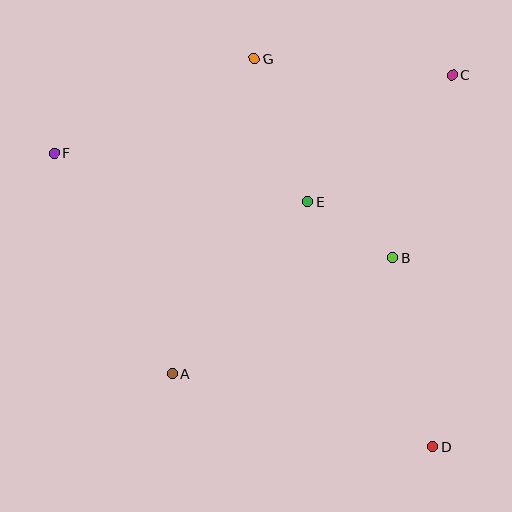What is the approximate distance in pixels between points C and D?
The distance between C and D is approximately 372 pixels.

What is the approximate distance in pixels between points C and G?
The distance between C and G is approximately 198 pixels.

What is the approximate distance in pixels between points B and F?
The distance between B and F is approximately 355 pixels.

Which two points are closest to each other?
Points B and E are closest to each other.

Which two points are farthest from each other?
Points D and F are farthest from each other.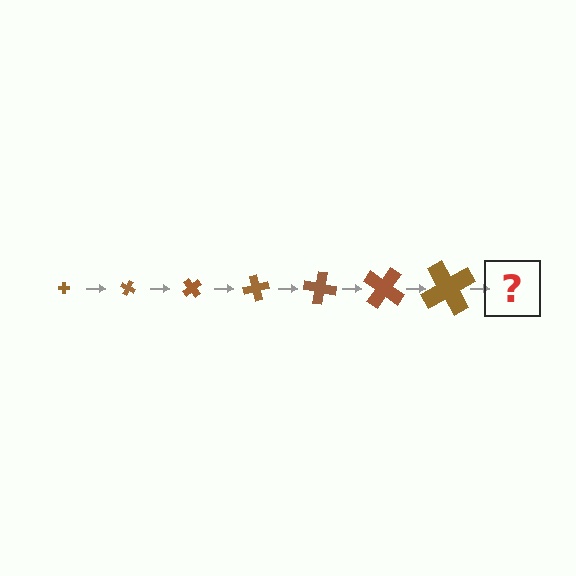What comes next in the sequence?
The next element should be a cross, larger than the previous one and rotated 175 degrees from the start.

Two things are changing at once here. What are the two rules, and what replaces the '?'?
The two rules are that the cross grows larger each step and it rotates 25 degrees each step. The '?' should be a cross, larger than the previous one and rotated 175 degrees from the start.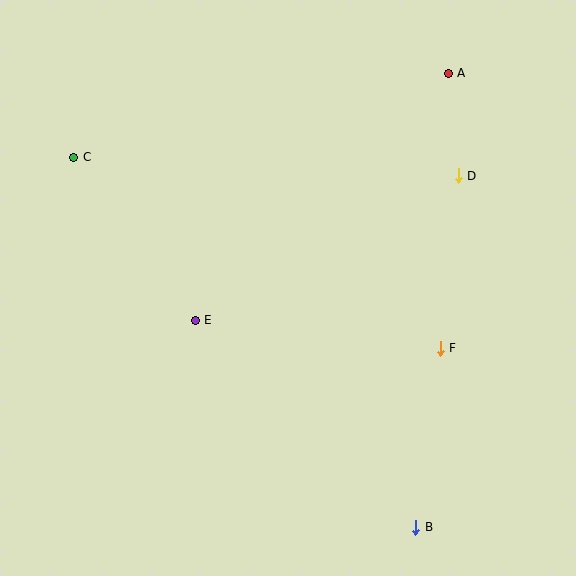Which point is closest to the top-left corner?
Point C is closest to the top-left corner.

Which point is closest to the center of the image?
Point E at (195, 320) is closest to the center.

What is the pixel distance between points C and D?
The distance between C and D is 385 pixels.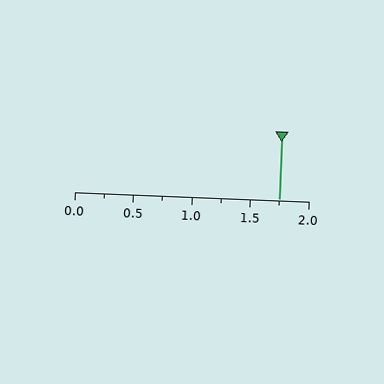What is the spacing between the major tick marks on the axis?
The major ticks are spaced 0.5 apart.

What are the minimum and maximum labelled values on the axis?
The axis runs from 0.0 to 2.0.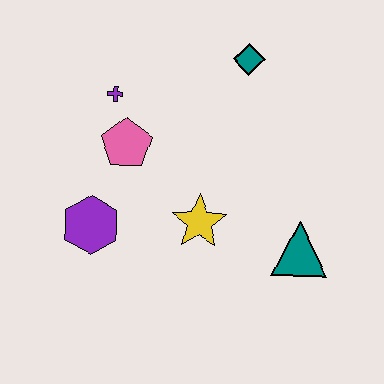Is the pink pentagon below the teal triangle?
No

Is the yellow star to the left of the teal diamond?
Yes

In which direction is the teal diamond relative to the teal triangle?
The teal diamond is above the teal triangle.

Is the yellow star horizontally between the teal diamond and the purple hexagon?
Yes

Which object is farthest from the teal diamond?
The purple hexagon is farthest from the teal diamond.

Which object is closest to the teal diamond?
The purple cross is closest to the teal diamond.